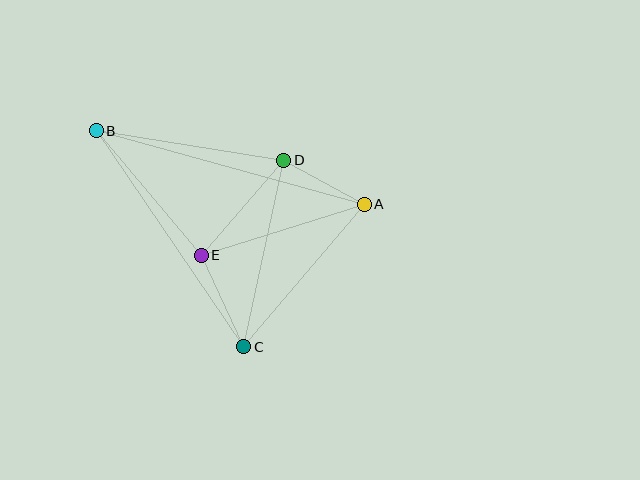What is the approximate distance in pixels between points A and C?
The distance between A and C is approximately 186 pixels.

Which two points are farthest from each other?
Points A and B are farthest from each other.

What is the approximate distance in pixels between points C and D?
The distance between C and D is approximately 191 pixels.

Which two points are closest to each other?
Points A and D are closest to each other.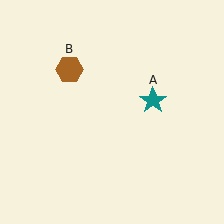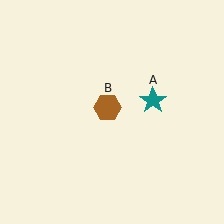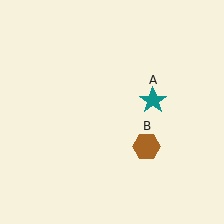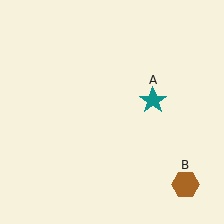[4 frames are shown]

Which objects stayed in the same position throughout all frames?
Teal star (object A) remained stationary.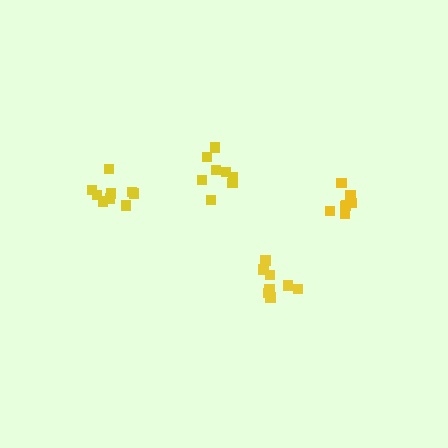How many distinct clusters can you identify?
There are 4 distinct clusters.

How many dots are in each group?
Group 1: 8 dots, Group 2: 9 dots, Group 3: 7 dots, Group 4: 8 dots (32 total).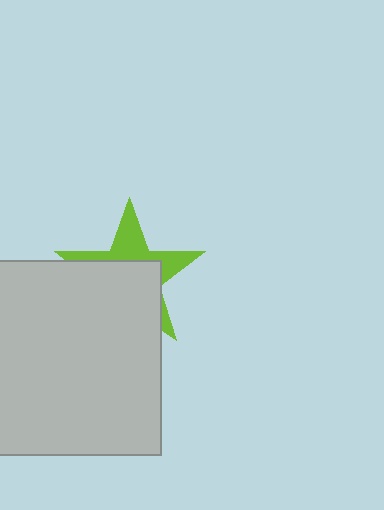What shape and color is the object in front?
The object in front is a light gray square.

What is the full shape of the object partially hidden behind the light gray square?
The partially hidden object is a lime star.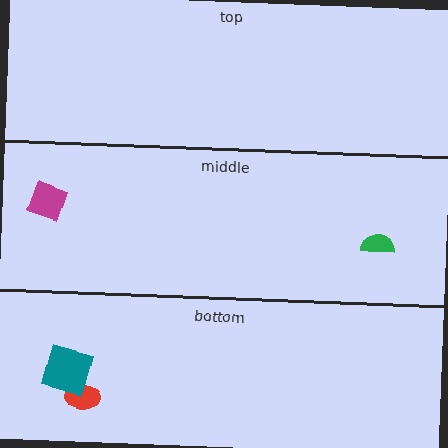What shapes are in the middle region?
The magenta diamond, the green semicircle.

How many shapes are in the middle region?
2.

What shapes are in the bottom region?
The red ellipse, the teal square.